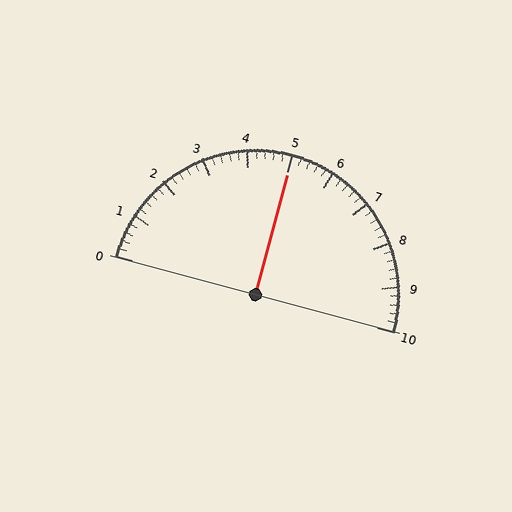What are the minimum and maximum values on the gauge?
The gauge ranges from 0 to 10.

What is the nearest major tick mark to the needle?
The nearest major tick mark is 5.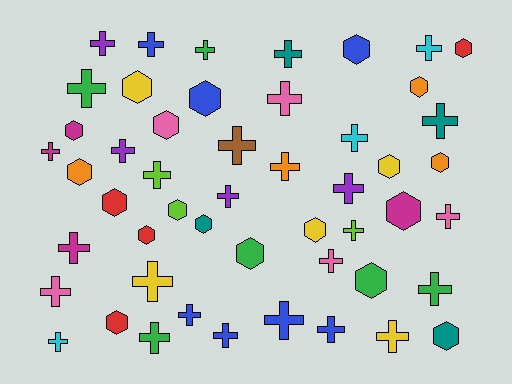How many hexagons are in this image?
There are 20 hexagons.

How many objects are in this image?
There are 50 objects.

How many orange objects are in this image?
There are 4 orange objects.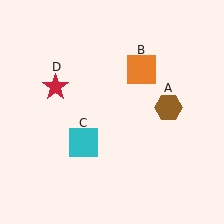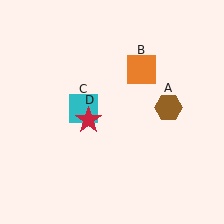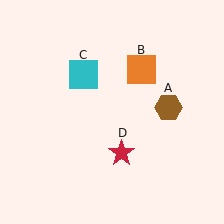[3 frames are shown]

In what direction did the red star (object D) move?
The red star (object D) moved down and to the right.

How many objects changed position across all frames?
2 objects changed position: cyan square (object C), red star (object D).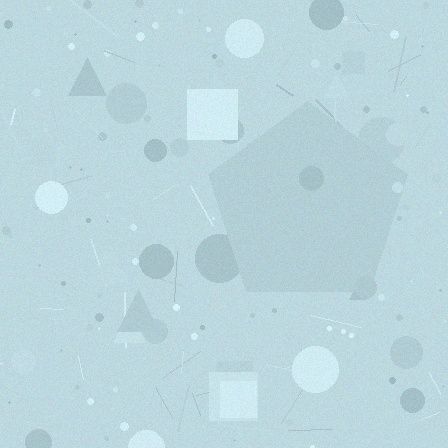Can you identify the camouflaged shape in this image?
The camouflaged shape is a pentagon.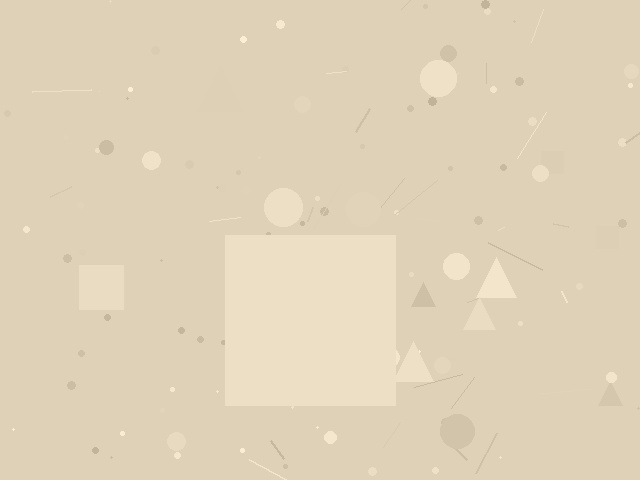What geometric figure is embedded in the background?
A square is embedded in the background.